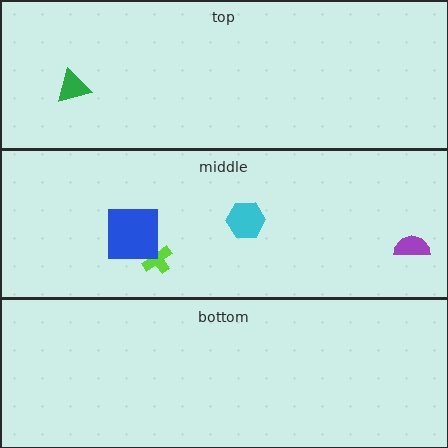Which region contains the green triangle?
The top region.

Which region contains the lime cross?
The middle region.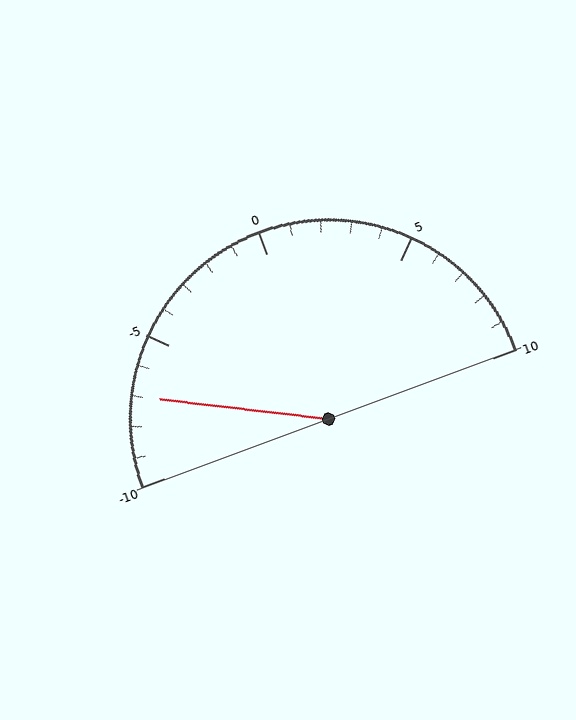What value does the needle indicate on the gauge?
The needle indicates approximately -7.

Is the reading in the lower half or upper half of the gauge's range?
The reading is in the lower half of the range (-10 to 10).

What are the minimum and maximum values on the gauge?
The gauge ranges from -10 to 10.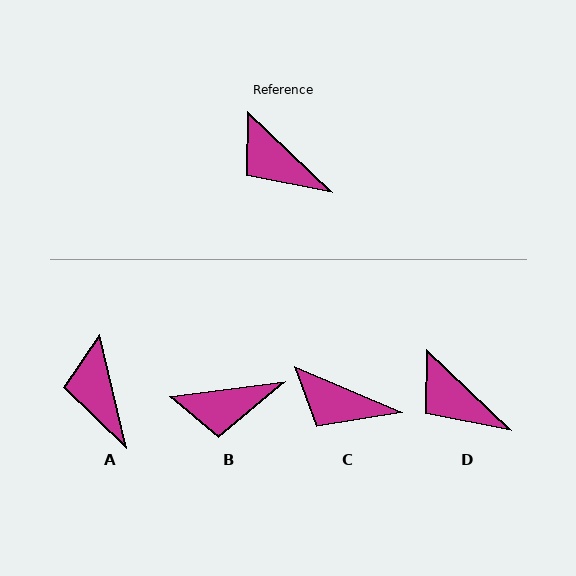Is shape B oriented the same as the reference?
No, it is off by about 51 degrees.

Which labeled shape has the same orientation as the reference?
D.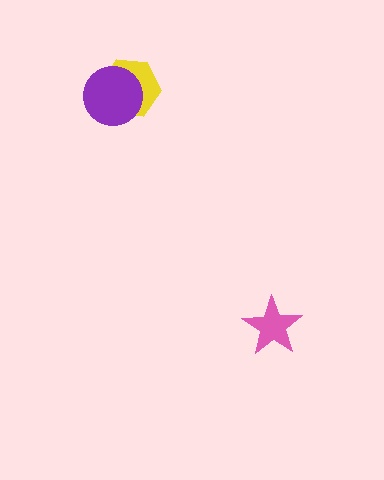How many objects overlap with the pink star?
0 objects overlap with the pink star.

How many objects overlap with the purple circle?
1 object overlaps with the purple circle.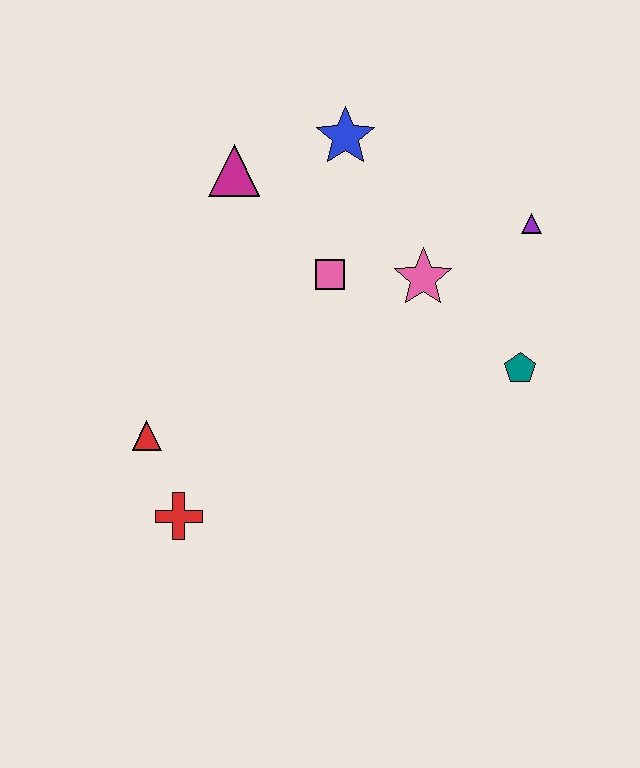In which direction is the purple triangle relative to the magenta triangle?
The purple triangle is to the right of the magenta triangle.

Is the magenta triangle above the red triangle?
Yes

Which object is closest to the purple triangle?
The pink star is closest to the purple triangle.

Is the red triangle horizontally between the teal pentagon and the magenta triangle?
No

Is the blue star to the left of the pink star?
Yes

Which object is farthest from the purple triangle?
The red cross is farthest from the purple triangle.